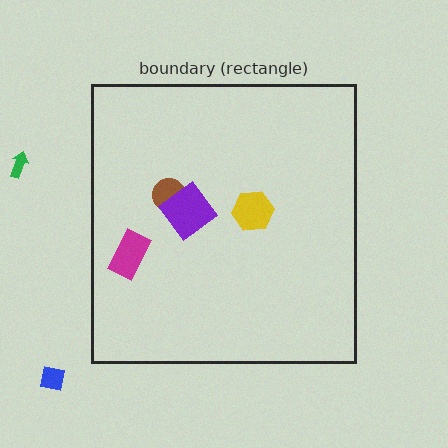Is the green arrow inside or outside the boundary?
Outside.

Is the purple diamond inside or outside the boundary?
Inside.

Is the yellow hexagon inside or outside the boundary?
Inside.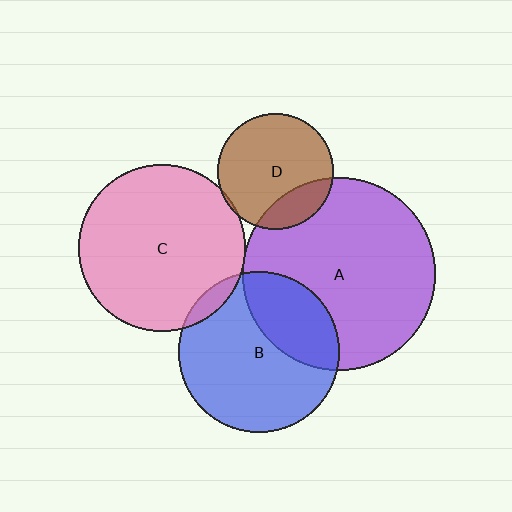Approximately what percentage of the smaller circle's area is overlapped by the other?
Approximately 5%.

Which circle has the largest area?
Circle A (purple).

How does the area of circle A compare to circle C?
Approximately 1.3 times.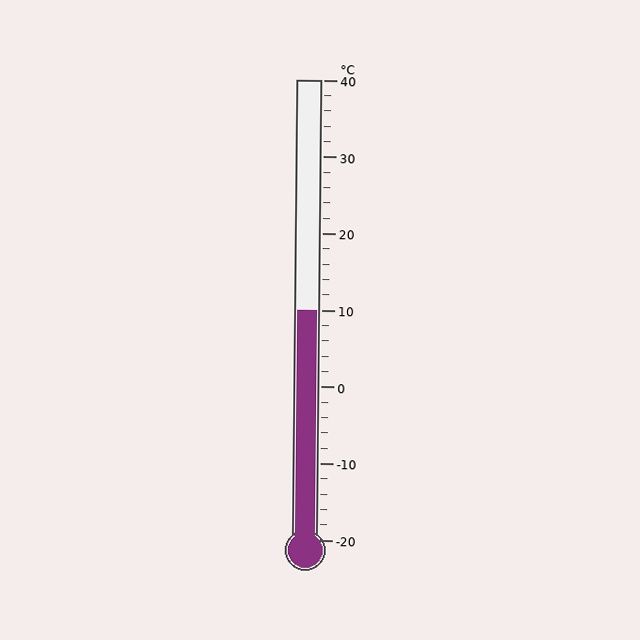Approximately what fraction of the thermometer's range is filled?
The thermometer is filled to approximately 50% of its range.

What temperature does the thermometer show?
The thermometer shows approximately 10°C.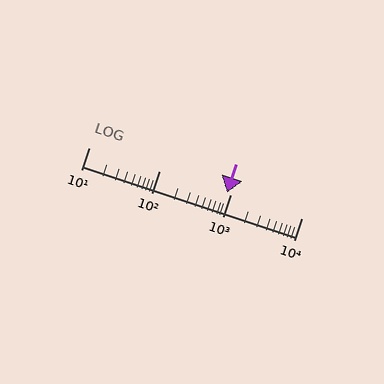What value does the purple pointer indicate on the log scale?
The pointer indicates approximately 900.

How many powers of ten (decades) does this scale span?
The scale spans 3 decades, from 10 to 10000.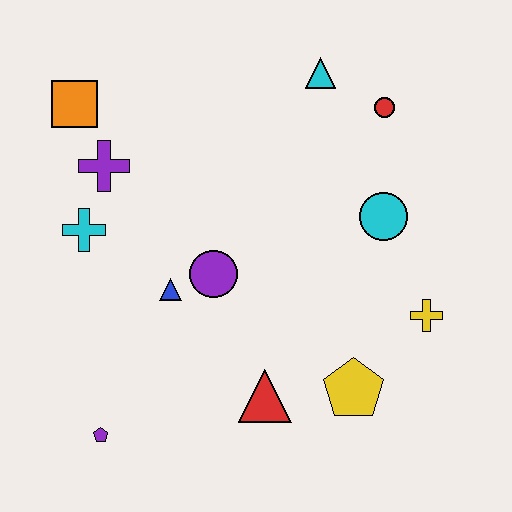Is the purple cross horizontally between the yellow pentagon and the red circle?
No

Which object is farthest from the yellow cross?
The orange square is farthest from the yellow cross.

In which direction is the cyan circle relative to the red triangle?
The cyan circle is above the red triangle.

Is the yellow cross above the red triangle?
Yes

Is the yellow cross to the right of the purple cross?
Yes